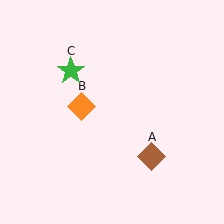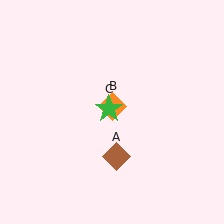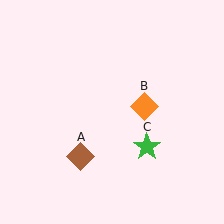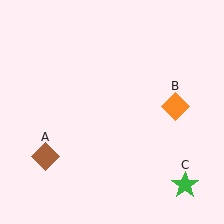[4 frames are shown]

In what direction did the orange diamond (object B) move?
The orange diamond (object B) moved right.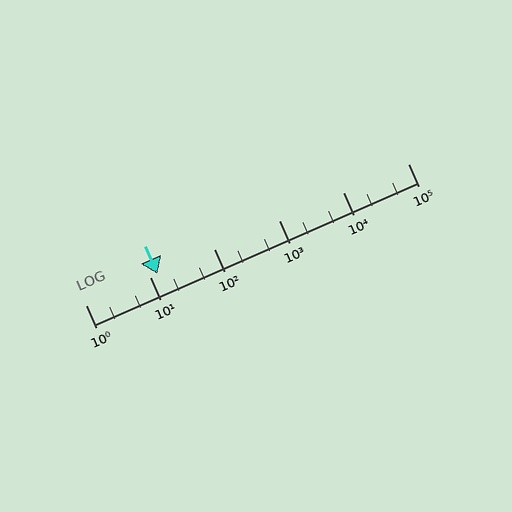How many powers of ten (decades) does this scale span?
The scale spans 5 decades, from 1 to 100000.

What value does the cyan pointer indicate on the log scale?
The pointer indicates approximately 13.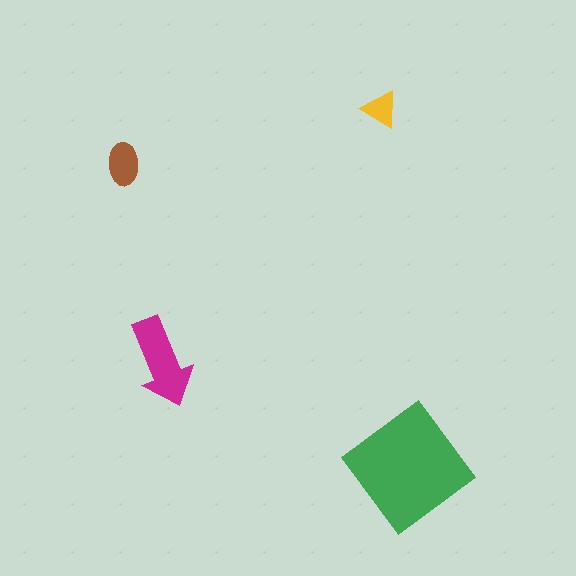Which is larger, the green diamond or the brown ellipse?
The green diamond.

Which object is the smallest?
The yellow triangle.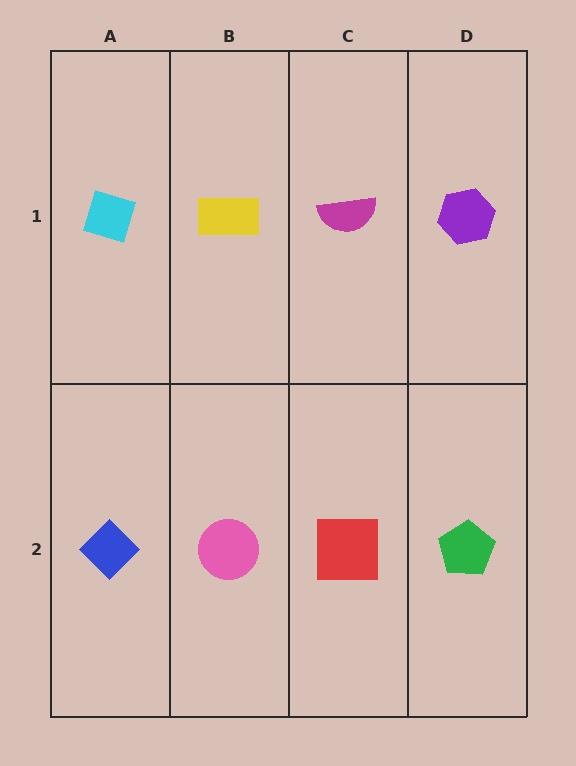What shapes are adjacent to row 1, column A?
A blue diamond (row 2, column A), a yellow rectangle (row 1, column B).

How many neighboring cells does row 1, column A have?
2.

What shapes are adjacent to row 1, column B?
A pink circle (row 2, column B), a cyan diamond (row 1, column A), a magenta semicircle (row 1, column C).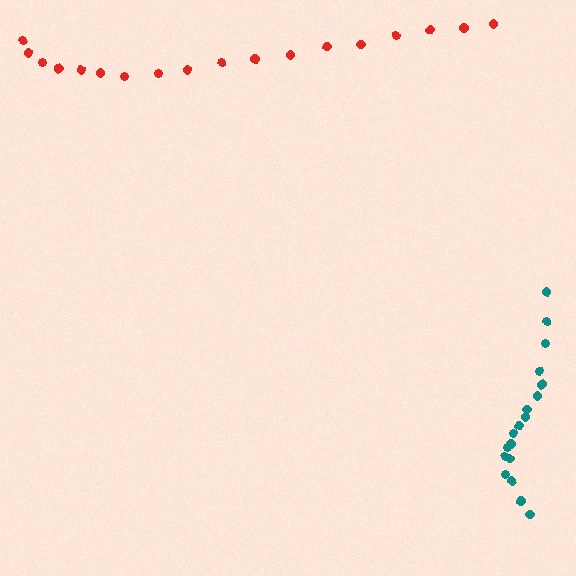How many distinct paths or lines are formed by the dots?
There are 2 distinct paths.